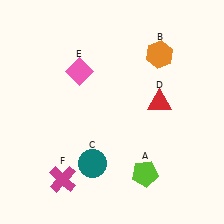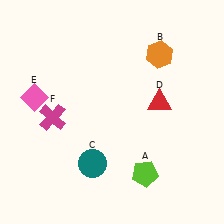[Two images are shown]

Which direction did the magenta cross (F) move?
The magenta cross (F) moved up.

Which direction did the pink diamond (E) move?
The pink diamond (E) moved left.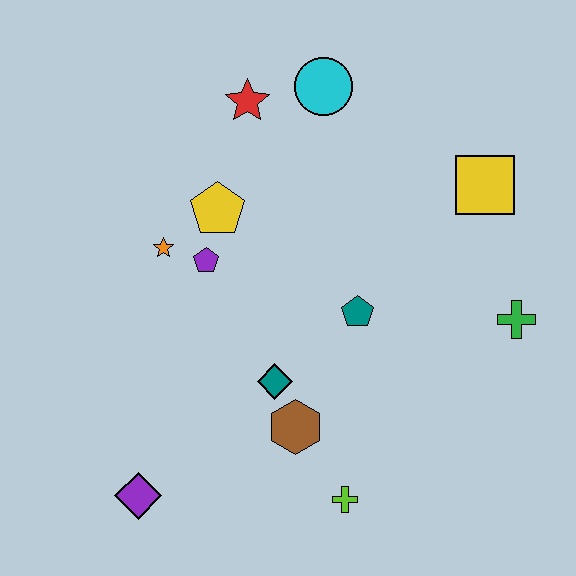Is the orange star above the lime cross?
Yes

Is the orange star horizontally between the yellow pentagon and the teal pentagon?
No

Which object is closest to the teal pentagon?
The teal diamond is closest to the teal pentagon.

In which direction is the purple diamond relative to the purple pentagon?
The purple diamond is below the purple pentagon.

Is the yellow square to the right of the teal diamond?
Yes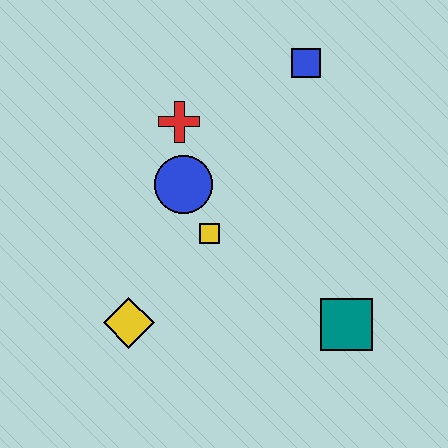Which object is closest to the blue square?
The red cross is closest to the blue square.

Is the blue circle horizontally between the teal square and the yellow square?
No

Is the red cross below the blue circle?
No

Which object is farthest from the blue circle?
The teal square is farthest from the blue circle.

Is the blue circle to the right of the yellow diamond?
Yes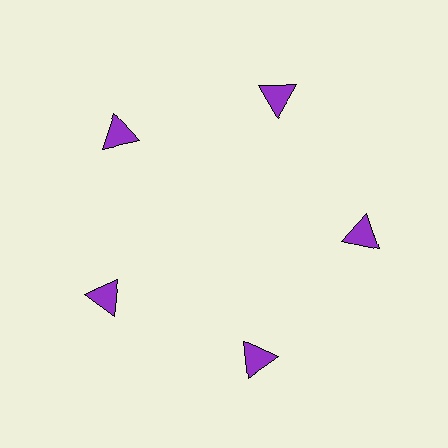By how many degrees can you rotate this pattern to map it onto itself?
The pattern maps onto itself every 72 degrees of rotation.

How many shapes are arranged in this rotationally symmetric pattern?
There are 5 shapes, arranged in 5 groups of 1.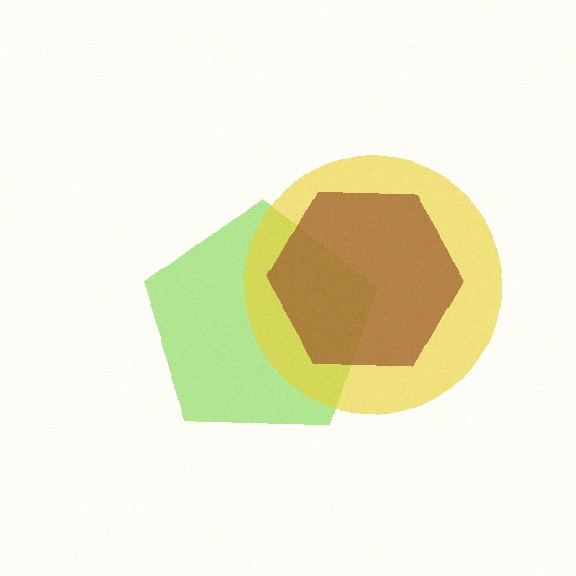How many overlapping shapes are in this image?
There are 3 overlapping shapes in the image.